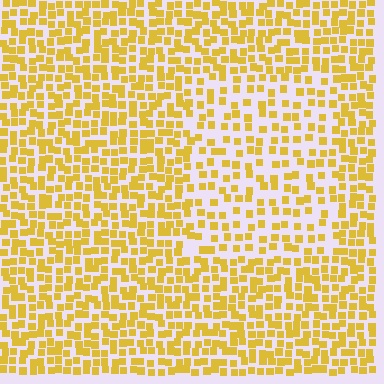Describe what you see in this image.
The image contains small yellow elements arranged at two different densities. A rectangle-shaped region is visible where the elements are less densely packed than the surrounding area.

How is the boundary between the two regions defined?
The boundary is defined by a change in element density (approximately 1.8x ratio). All elements are the same color, size, and shape.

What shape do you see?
I see a rectangle.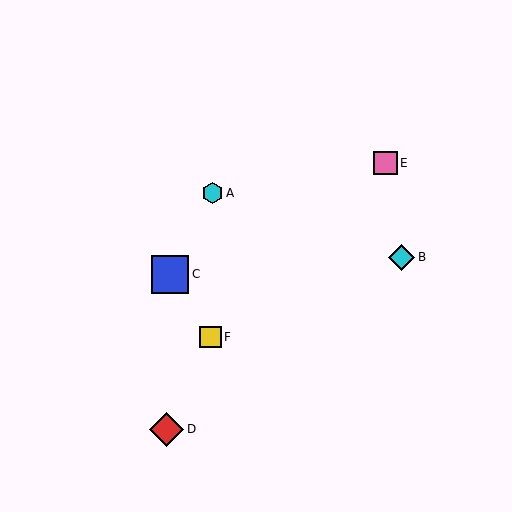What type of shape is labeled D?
Shape D is a red diamond.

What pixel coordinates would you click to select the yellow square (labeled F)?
Click at (211, 337) to select the yellow square F.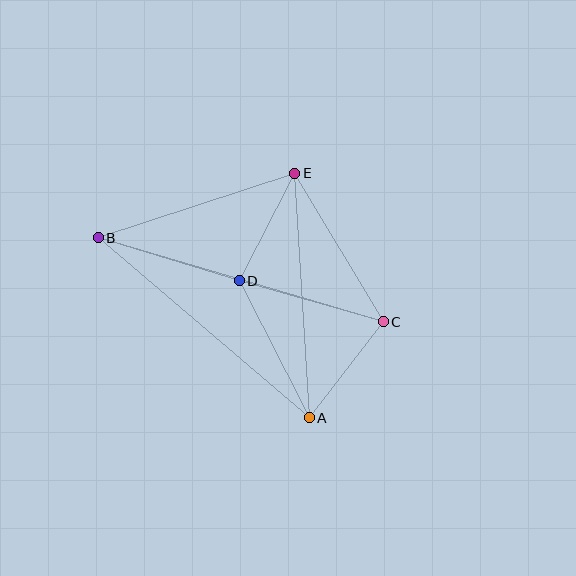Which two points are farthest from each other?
Points B and C are farthest from each other.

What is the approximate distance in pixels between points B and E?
The distance between B and E is approximately 207 pixels.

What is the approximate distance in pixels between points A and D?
The distance between A and D is approximately 154 pixels.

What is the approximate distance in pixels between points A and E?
The distance between A and E is approximately 245 pixels.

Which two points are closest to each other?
Points D and E are closest to each other.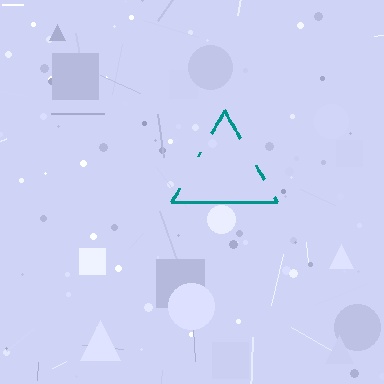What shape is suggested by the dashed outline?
The dashed outline suggests a triangle.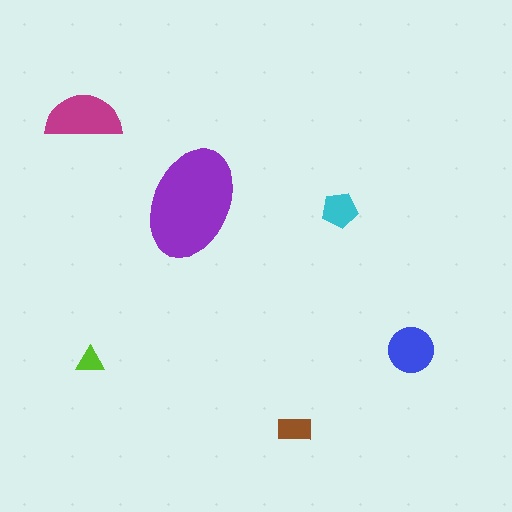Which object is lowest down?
The brown rectangle is bottommost.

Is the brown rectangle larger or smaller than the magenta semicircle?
Smaller.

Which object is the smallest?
The lime triangle.